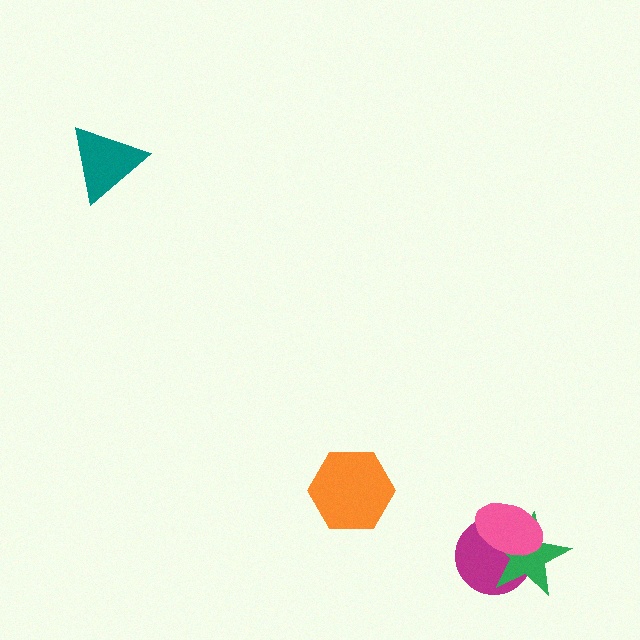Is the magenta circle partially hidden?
Yes, it is partially covered by another shape.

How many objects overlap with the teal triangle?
0 objects overlap with the teal triangle.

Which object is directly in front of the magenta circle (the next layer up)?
The green star is directly in front of the magenta circle.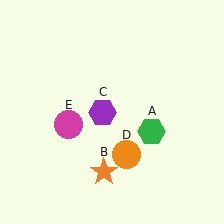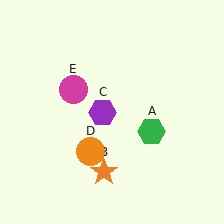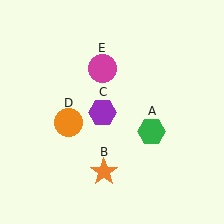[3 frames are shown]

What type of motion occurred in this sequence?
The orange circle (object D), magenta circle (object E) rotated clockwise around the center of the scene.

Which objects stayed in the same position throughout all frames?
Green hexagon (object A) and orange star (object B) and purple hexagon (object C) remained stationary.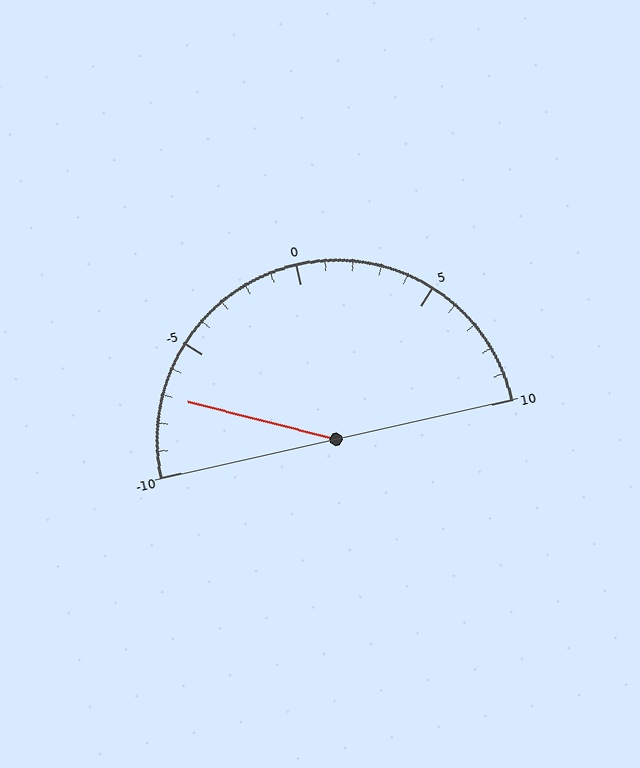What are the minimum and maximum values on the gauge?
The gauge ranges from -10 to 10.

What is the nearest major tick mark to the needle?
The nearest major tick mark is -5.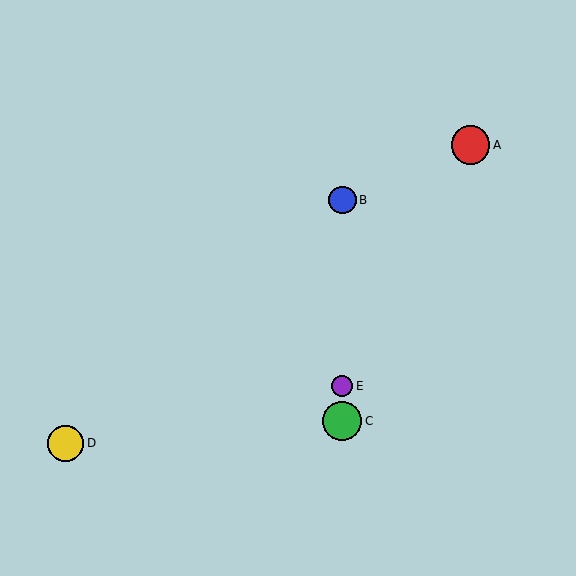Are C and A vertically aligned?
No, C is at x≈342 and A is at x≈471.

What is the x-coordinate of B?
Object B is at x≈342.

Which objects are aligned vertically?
Objects B, C, E are aligned vertically.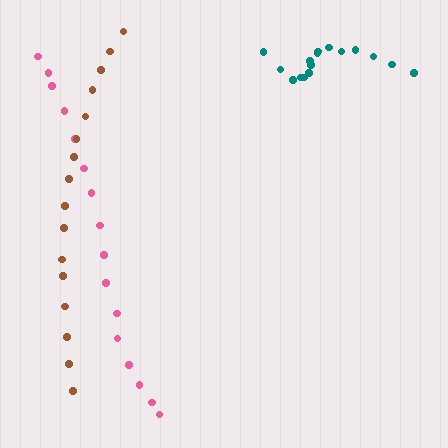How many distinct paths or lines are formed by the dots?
There are 3 distinct paths.